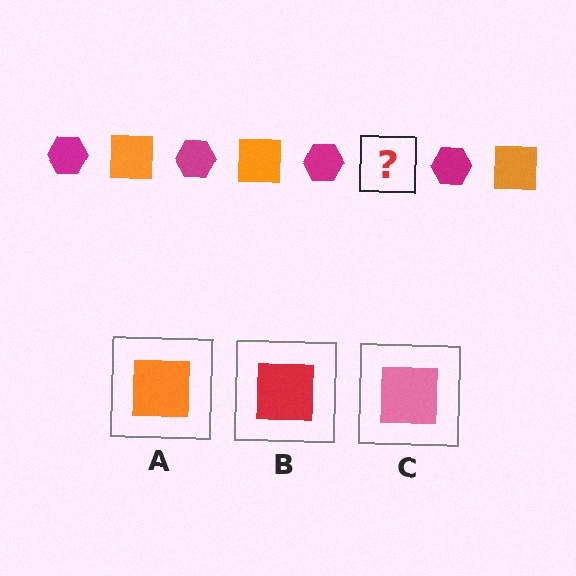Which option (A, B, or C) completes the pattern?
A.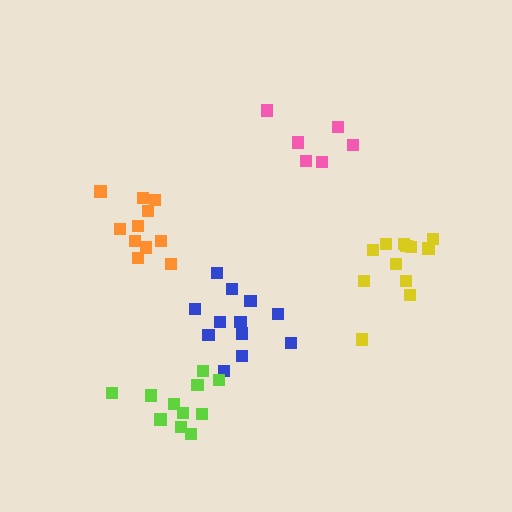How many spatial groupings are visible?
There are 5 spatial groupings.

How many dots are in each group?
Group 1: 12 dots, Group 2: 11 dots, Group 3: 11 dots, Group 4: 12 dots, Group 5: 6 dots (52 total).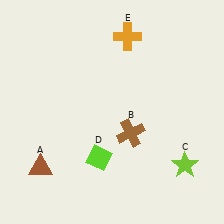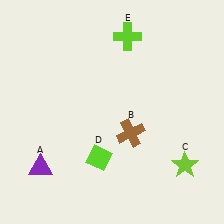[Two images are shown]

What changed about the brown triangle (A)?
In Image 1, A is brown. In Image 2, it changed to purple.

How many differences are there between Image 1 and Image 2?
There are 2 differences between the two images.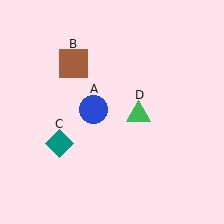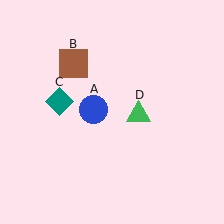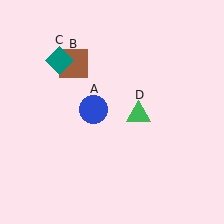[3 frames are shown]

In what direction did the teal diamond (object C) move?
The teal diamond (object C) moved up.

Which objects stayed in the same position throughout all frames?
Blue circle (object A) and brown square (object B) and green triangle (object D) remained stationary.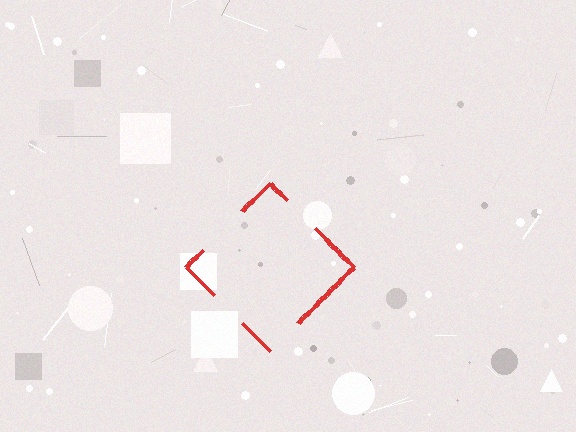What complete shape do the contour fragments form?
The contour fragments form a diamond.